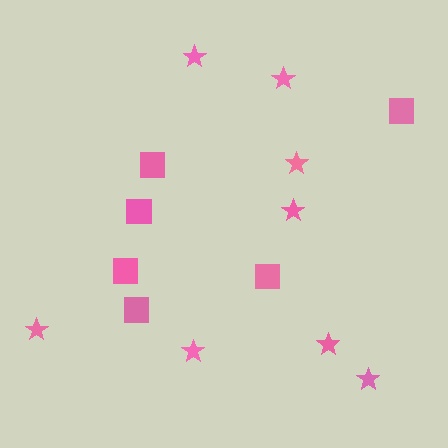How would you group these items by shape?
There are 2 groups: one group of stars (8) and one group of squares (6).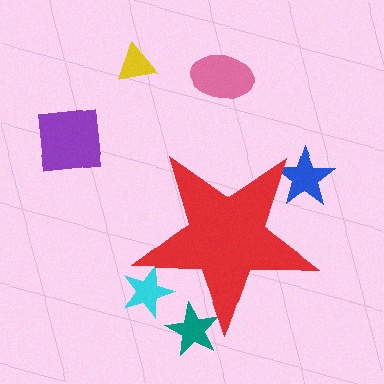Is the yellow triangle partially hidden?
No, the yellow triangle is fully visible.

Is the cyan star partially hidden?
Yes, the cyan star is partially hidden behind the red star.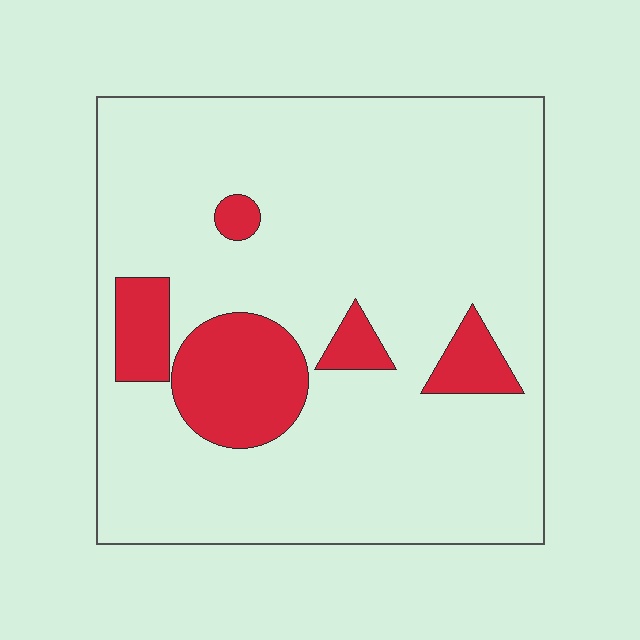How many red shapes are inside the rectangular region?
5.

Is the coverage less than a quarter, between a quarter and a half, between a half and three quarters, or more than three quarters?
Less than a quarter.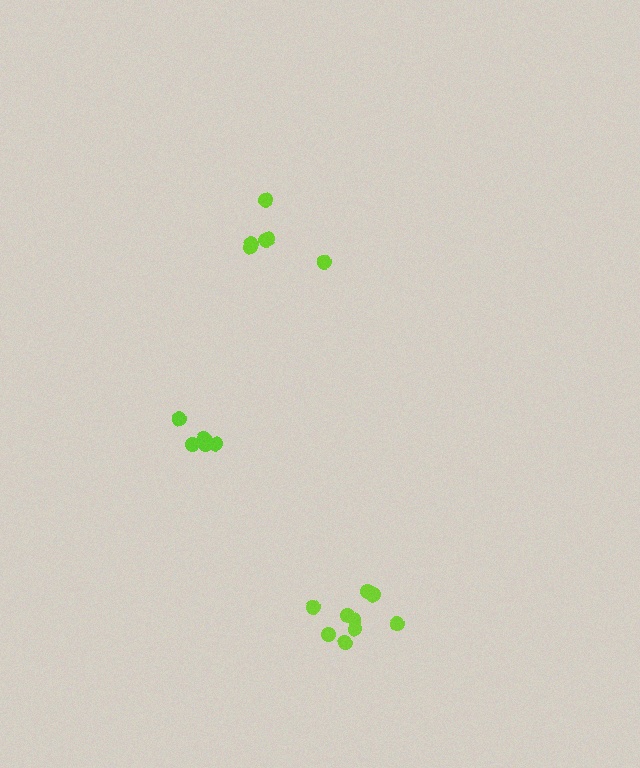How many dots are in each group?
Group 1: 9 dots, Group 2: 5 dots, Group 3: 6 dots (20 total).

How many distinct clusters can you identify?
There are 3 distinct clusters.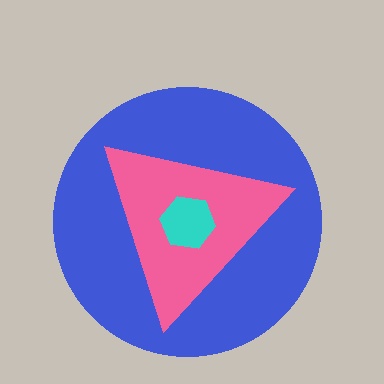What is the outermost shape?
The blue circle.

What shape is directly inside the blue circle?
The pink triangle.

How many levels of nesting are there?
3.